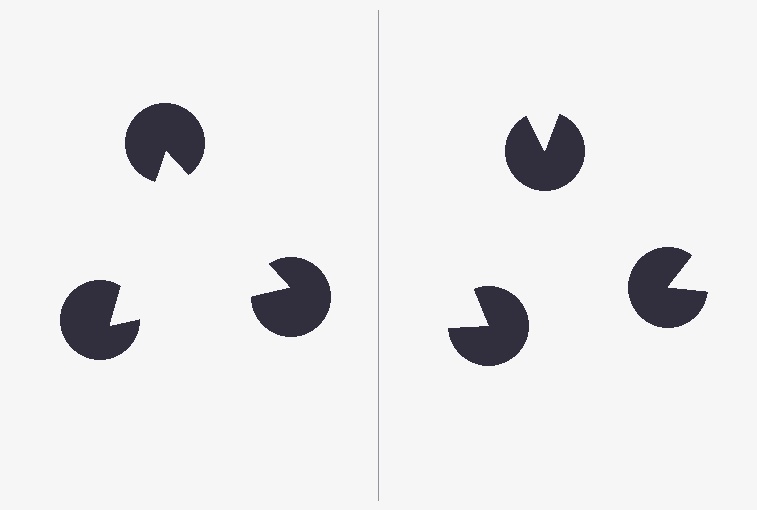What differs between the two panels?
The pac-man discs are positioned identically on both sides; only the wedge orientations differ. On the left they align to a triangle; on the right they are misaligned.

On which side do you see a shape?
An illusory triangle appears on the left side. On the right side the wedge cuts are rotated, so no coherent shape forms.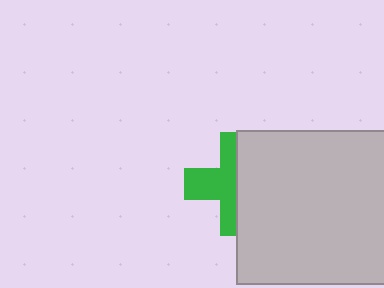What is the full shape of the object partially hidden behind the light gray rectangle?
The partially hidden object is a green cross.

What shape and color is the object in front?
The object in front is a light gray rectangle.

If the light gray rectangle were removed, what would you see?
You would see the complete green cross.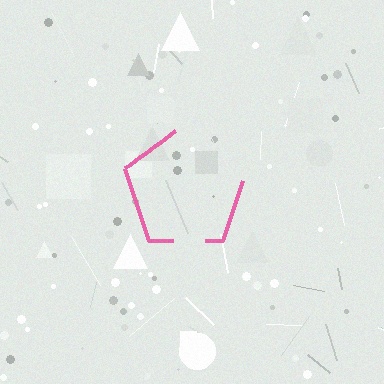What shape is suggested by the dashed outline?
The dashed outline suggests a pentagon.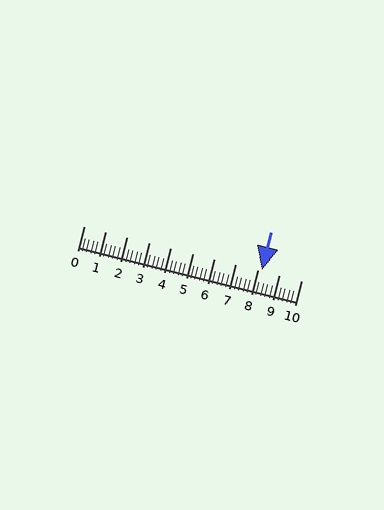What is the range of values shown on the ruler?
The ruler shows values from 0 to 10.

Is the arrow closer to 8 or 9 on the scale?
The arrow is closer to 8.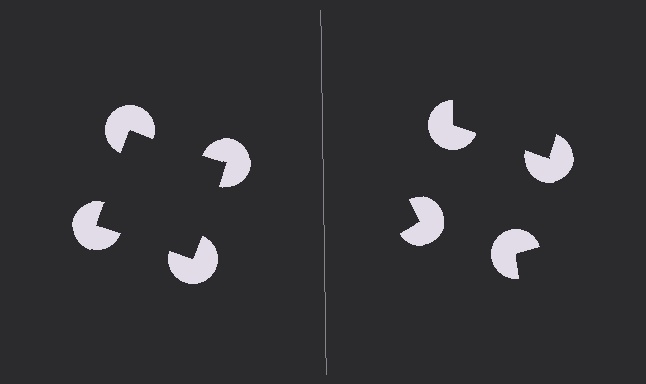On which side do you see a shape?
An illusory square appears on the left side. On the right side the wedge cuts are rotated, so no coherent shape forms.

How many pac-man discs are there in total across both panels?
8 — 4 on each side.